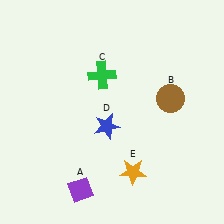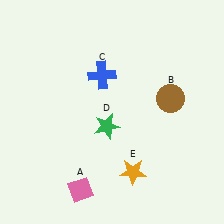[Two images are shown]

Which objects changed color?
A changed from purple to pink. C changed from green to blue. D changed from blue to green.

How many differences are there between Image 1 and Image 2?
There are 3 differences between the two images.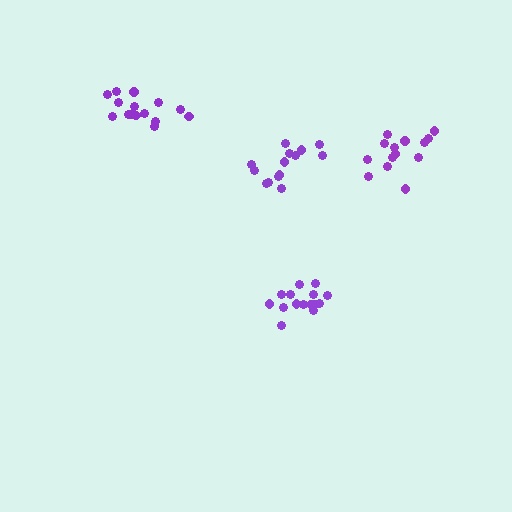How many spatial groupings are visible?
There are 4 spatial groupings.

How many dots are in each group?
Group 1: 15 dots, Group 2: 14 dots, Group 3: 15 dots, Group 4: 14 dots (58 total).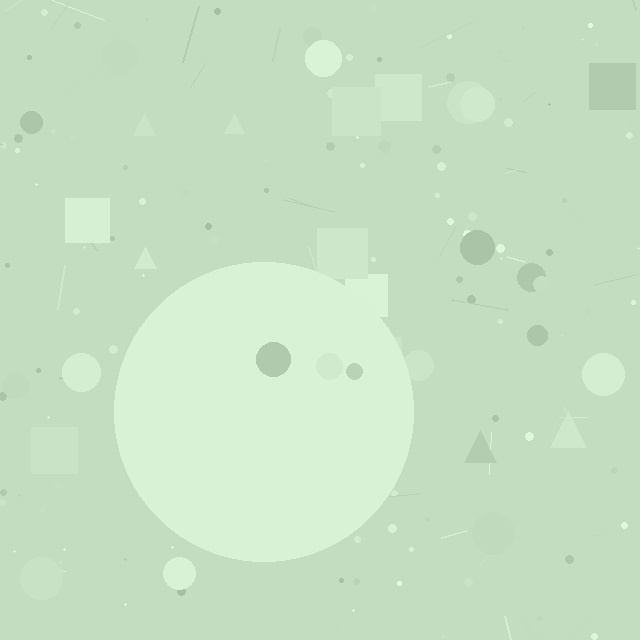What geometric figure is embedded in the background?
A circle is embedded in the background.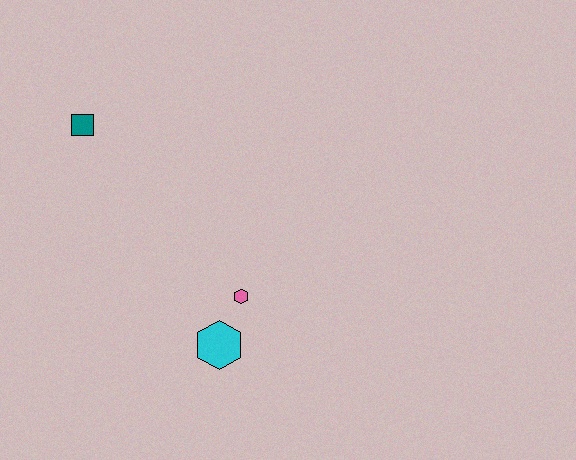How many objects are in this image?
There are 3 objects.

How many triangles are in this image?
There are no triangles.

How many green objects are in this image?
There are no green objects.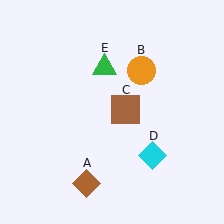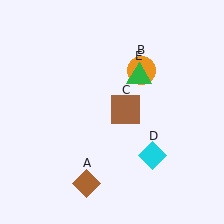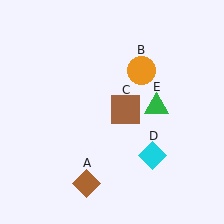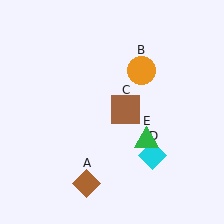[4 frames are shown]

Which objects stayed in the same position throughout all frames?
Brown diamond (object A) and orange circle (object B) and brown square (object C) and cyan diamond (object D) remained stationary.